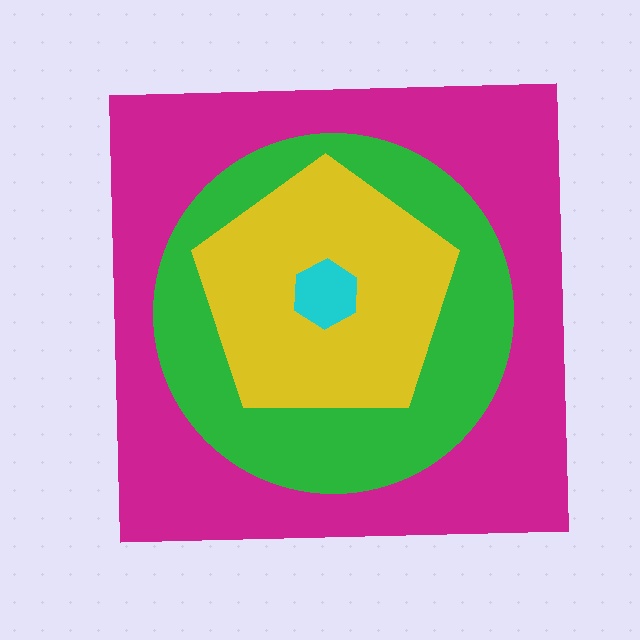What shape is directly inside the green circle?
The yellow pentagon.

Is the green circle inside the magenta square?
Yes.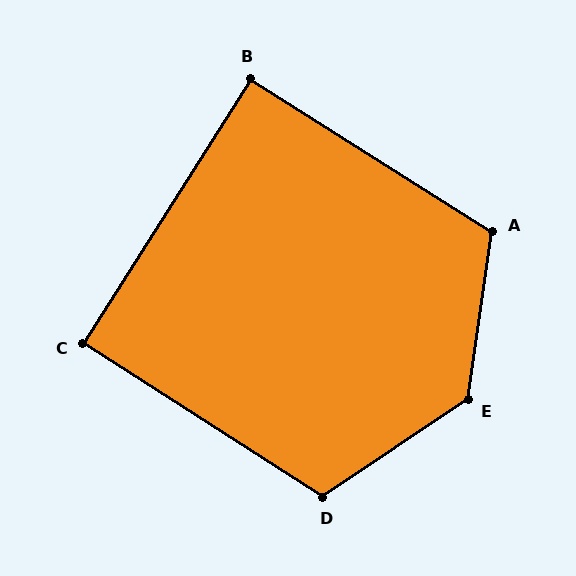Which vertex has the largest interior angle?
E, at approximately 132 degrees.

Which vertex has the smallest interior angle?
B, at approximately 90 degrees.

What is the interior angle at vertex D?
Approximately 113 degrees (obtuse).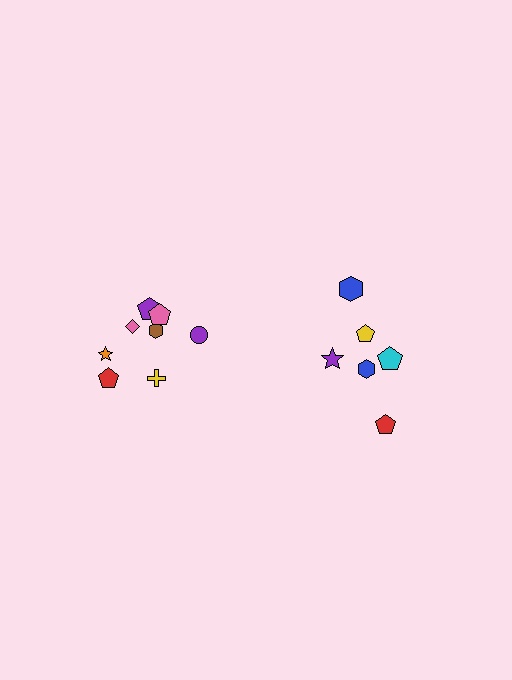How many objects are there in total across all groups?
There are 14 objects.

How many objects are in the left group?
There are 8 objects.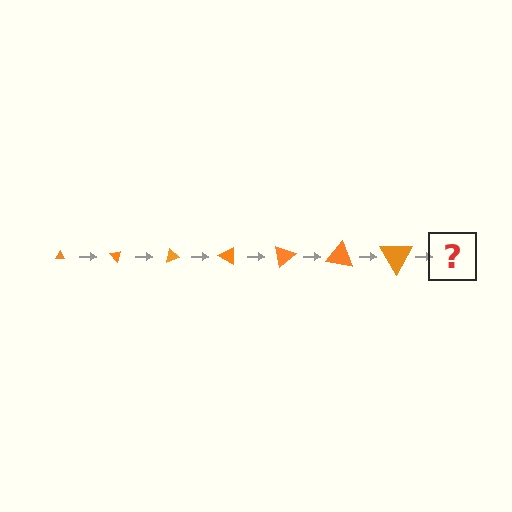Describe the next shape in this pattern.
It should be a triangle, larger than the previous one and rotated 350 degrees from the start.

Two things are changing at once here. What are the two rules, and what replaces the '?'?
The two rules are that the triangle grows larger each step and it rotates 50 degrees each step. The '?' should be a triangle, larger than the previous one and rotated 350 degrees from the start.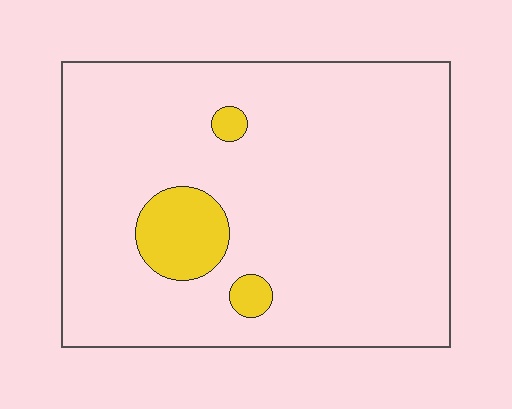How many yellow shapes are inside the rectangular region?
3.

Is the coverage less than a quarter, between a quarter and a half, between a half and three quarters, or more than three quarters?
Less than a quarter.